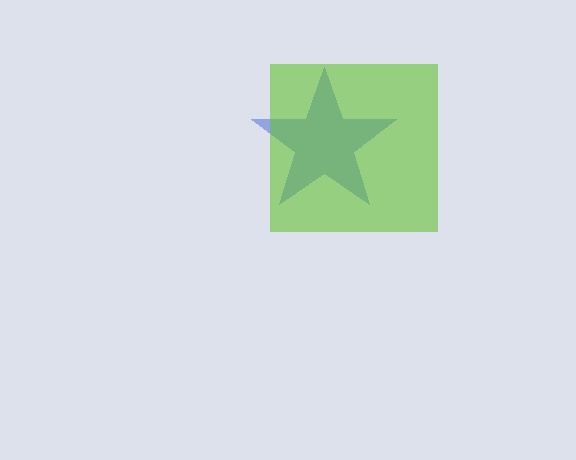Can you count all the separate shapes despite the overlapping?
Yes, there are 2 separate shapes.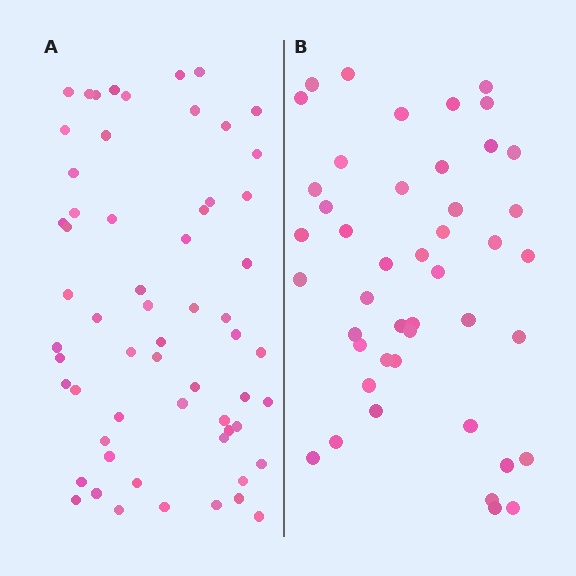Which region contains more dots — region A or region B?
Region A (the left region) has more dots.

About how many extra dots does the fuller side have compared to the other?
Region A has approximately 15 more dots than region B.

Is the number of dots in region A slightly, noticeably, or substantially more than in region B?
Region A has noticeably more, but not dramatically so. The ratio is roughly 1.3 to 1.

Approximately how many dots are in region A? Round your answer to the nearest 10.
About 60 dots.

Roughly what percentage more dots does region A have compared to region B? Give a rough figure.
About 35% more.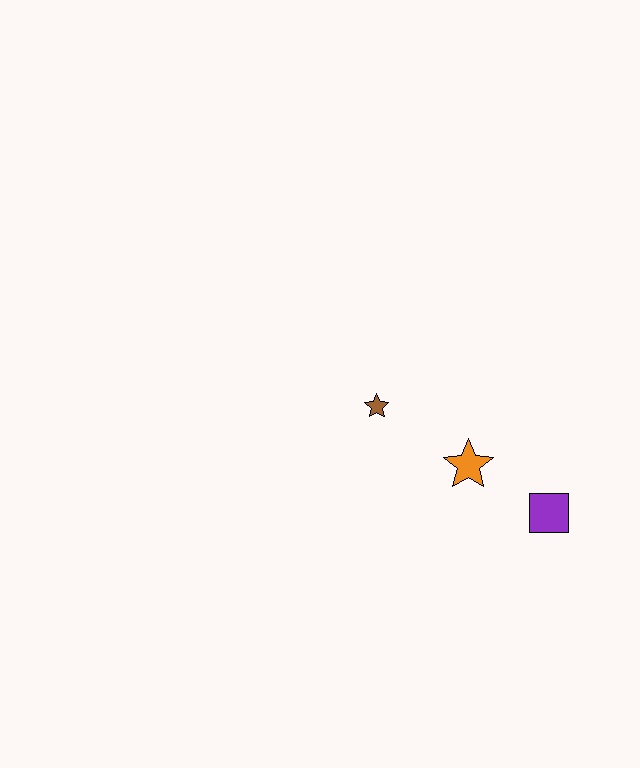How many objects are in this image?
There are 3 objects.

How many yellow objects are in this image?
There are no yellow objects.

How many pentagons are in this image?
There are no pentagons.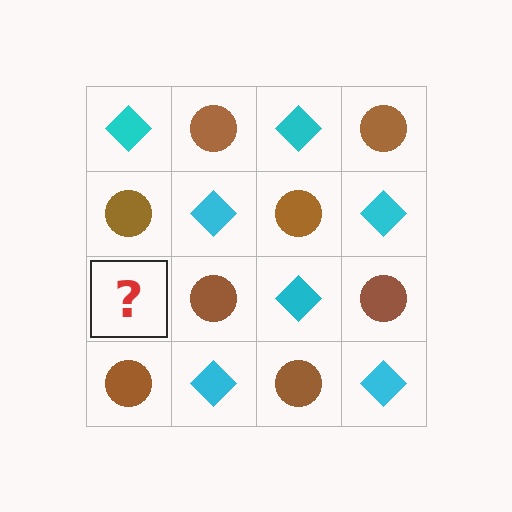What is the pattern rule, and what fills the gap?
The rule is that it alternates cyan diamond and brown circle in a checkerboard pattern. The gap should be filled with a cyan diamond.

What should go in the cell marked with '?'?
The missing cell should contain a cyan diamond.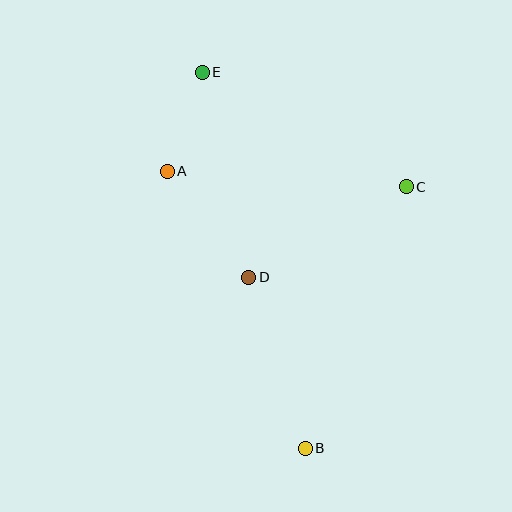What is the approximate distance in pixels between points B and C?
The distance between B and C is approximately 280 pixels.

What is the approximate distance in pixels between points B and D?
The distance between B and D is approximately 180 pixels.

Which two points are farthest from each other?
Points B and E are farthest from each other.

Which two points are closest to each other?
Points A and E are closest to each other.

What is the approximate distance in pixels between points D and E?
The distance between D and E is approximately 210 pixels.